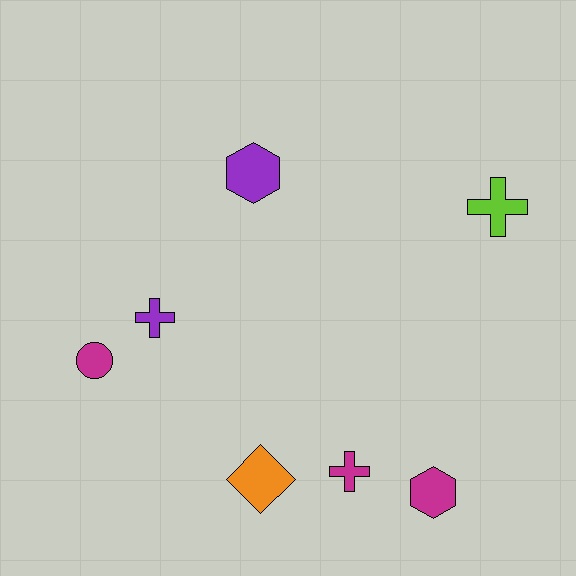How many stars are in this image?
There are no stars.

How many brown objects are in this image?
There are no brown objects.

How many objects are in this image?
There are 7 objects.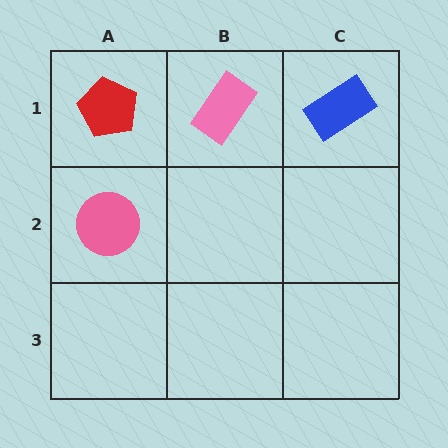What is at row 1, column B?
A pink rectangle.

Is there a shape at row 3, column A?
No, that cell is empty.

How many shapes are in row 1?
3 shapes.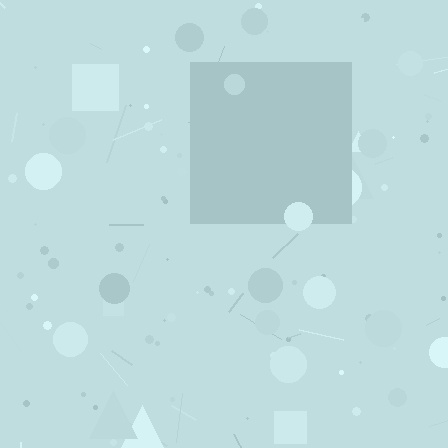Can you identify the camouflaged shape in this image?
The camouflaged shape is a square.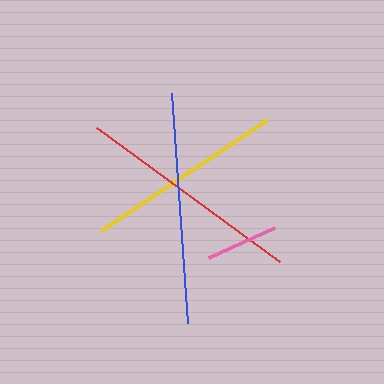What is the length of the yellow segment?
The yellow segment is approximately 200 pixels long.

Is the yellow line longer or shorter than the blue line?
The blue line is longer than the yellow line.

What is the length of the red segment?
The red segment is approximately 227 pixels long.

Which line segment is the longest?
The blue line is the longest at approximately 230 pixels.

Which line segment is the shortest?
The pink line is the shortest at approximately 72 pixels.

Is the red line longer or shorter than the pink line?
The red line is longer than the pink line.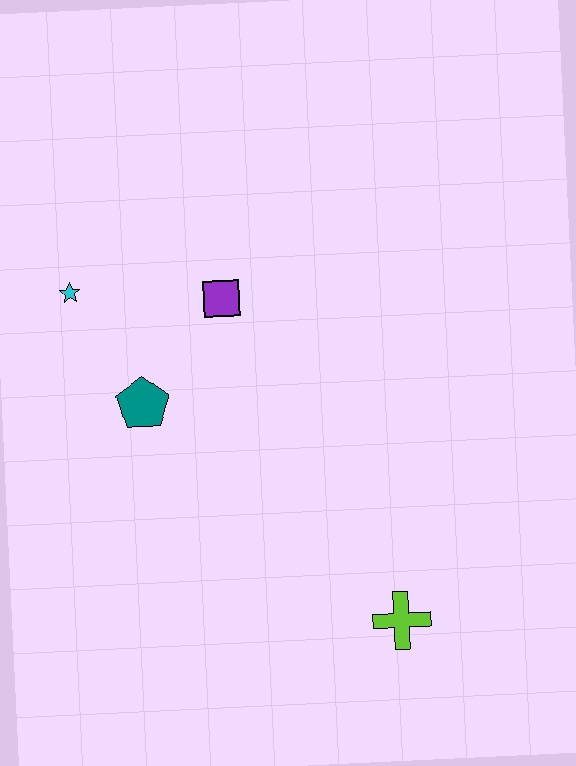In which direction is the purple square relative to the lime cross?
The purple square is above the lime cross.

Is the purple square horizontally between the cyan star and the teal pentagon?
No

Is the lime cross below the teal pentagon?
Yes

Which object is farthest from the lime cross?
The cyan star is farthest from the lime cross.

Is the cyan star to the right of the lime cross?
No